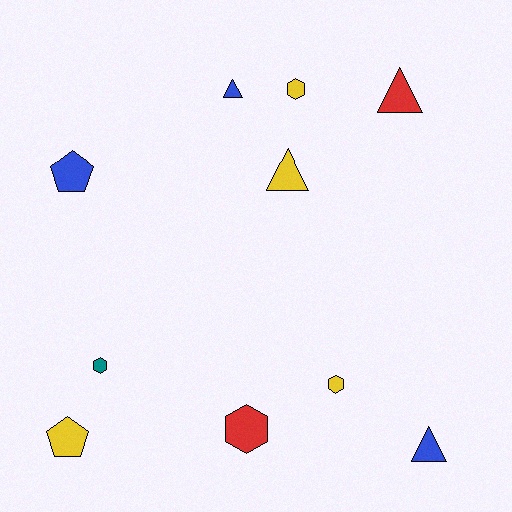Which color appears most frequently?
Yellow, with 4 objects.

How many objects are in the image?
There are 10 objects.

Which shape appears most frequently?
Hexagon, with 4 objects.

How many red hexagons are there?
There is 1 red hexagon.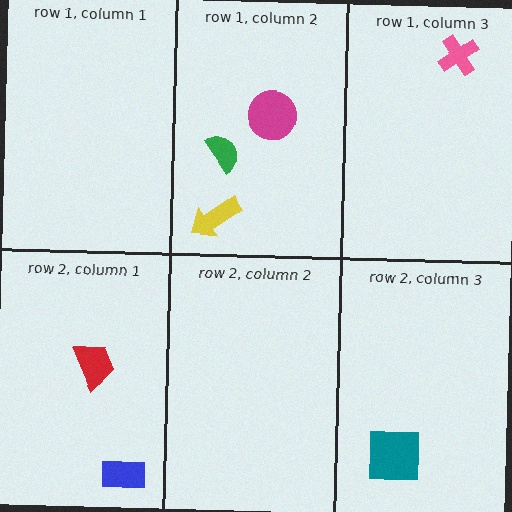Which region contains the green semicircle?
The row 1, column 2 region.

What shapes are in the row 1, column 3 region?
The pink cross.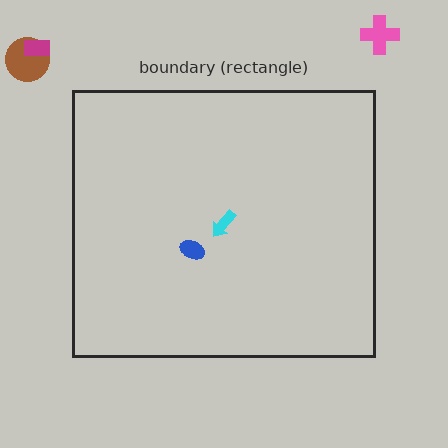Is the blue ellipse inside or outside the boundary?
Inside.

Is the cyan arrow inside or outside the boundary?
Inside.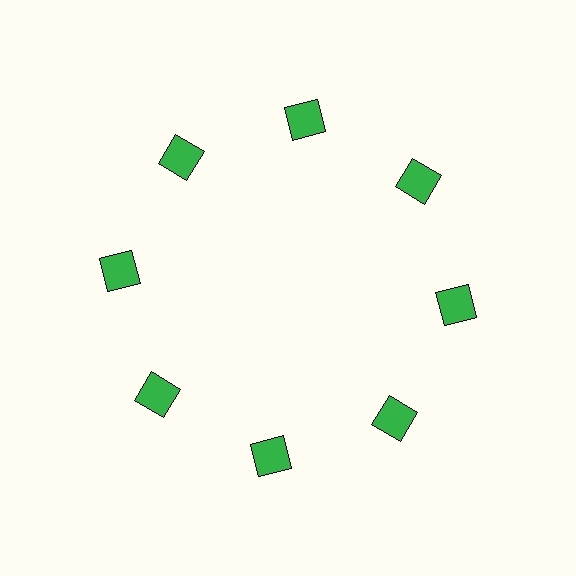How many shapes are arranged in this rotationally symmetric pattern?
There are 8 shapes, arranged in 8 groups of 1.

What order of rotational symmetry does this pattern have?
This pattern has 8-fold rotational symmetry.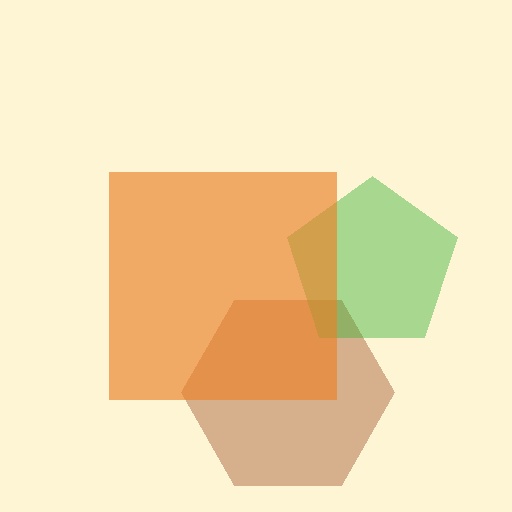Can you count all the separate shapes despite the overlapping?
Yes, there are 3 separate shapes.